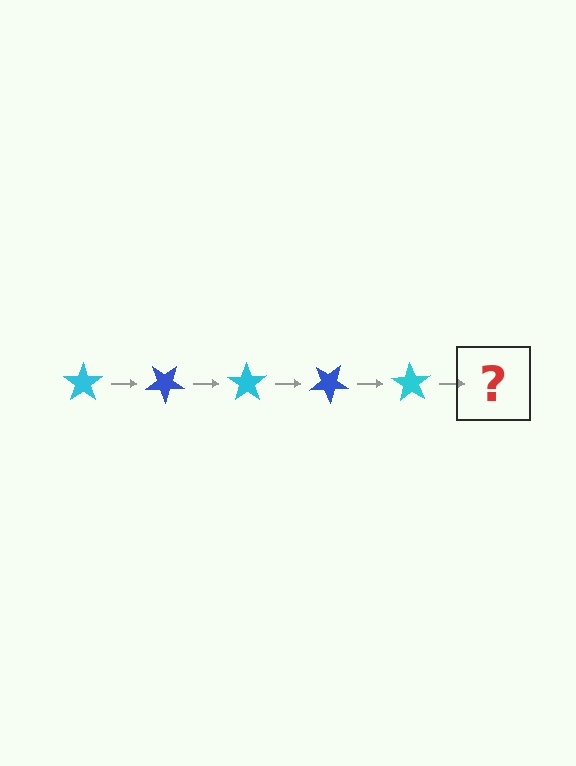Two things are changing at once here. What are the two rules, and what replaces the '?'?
The two rules are that it rotates 35 degrees each step and the color cycles through cyan and blue. The '?' should be a blue star, rotated 175 degrees from the start.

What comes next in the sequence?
The next element should be a blue star, rotated 175 degrees from the start.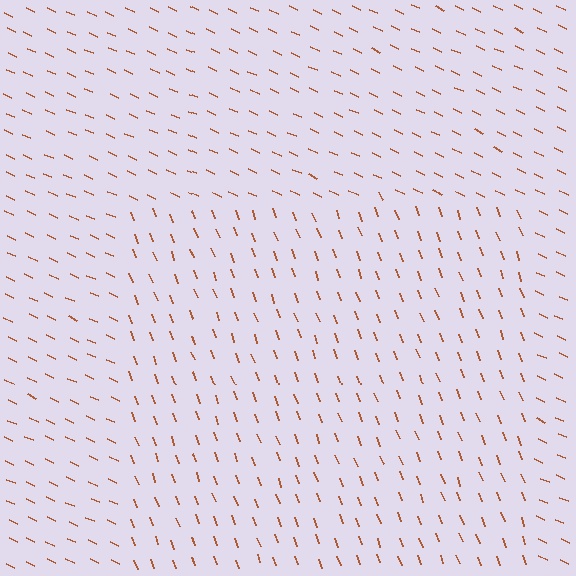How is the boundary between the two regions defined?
The boundary is defined purely by a change in line orientation (approximately 45 degrees difference). All lines are the same color and thickness.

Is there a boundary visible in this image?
Yes, there is a texture boundary formed by a change in line orientation.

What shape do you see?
I see a rectangle.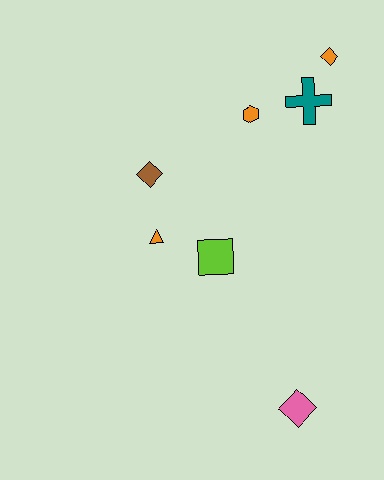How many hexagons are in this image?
There is 1 hexagon.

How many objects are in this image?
There are 7 objects.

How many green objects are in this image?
There are no green objects.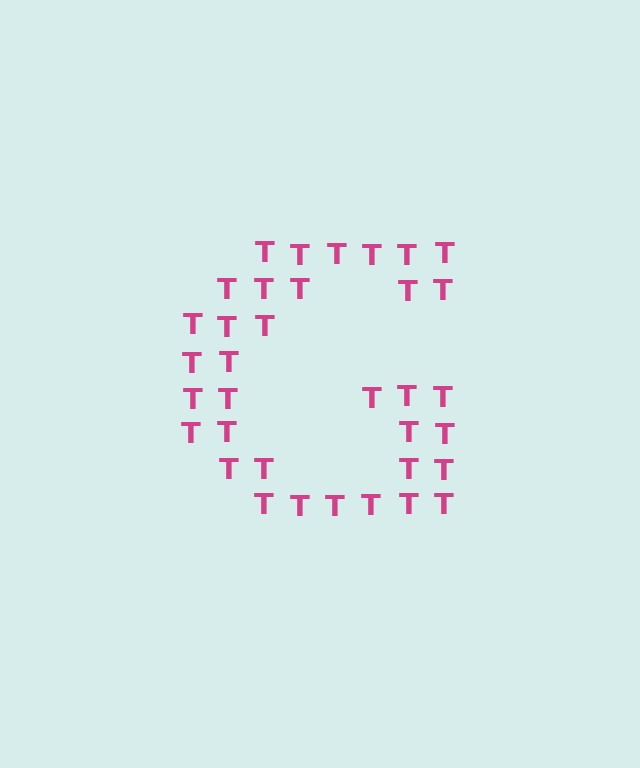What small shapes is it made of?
It is made of small letter T's.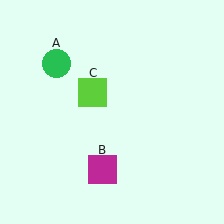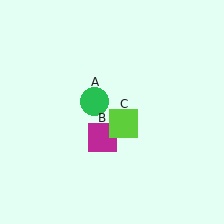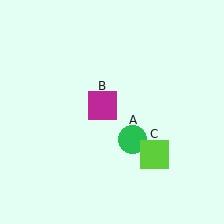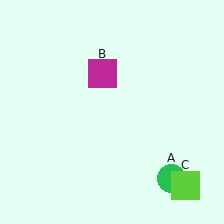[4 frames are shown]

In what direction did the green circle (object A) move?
The green circle (object A) moved down and to the right.